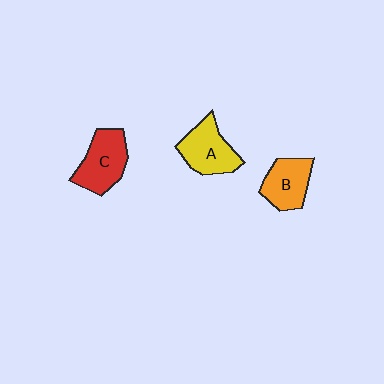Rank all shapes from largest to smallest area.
From largest to smallest: C (red), A (yellow), B (orange).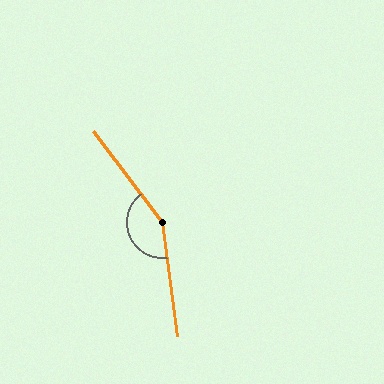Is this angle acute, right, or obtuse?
It is obtuse.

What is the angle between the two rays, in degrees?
Approximately 151 degrees.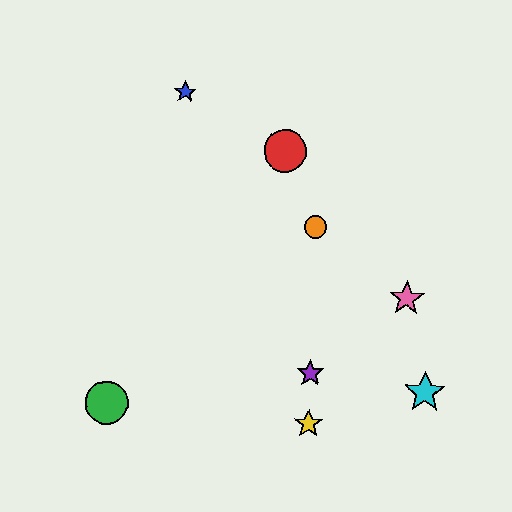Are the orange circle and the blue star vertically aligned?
No, the orange circle is at x≈315 and the blue star is at x≈185.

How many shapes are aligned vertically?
3 shapes (the yellow star, the purple star, the orange circle) are aligned vertically.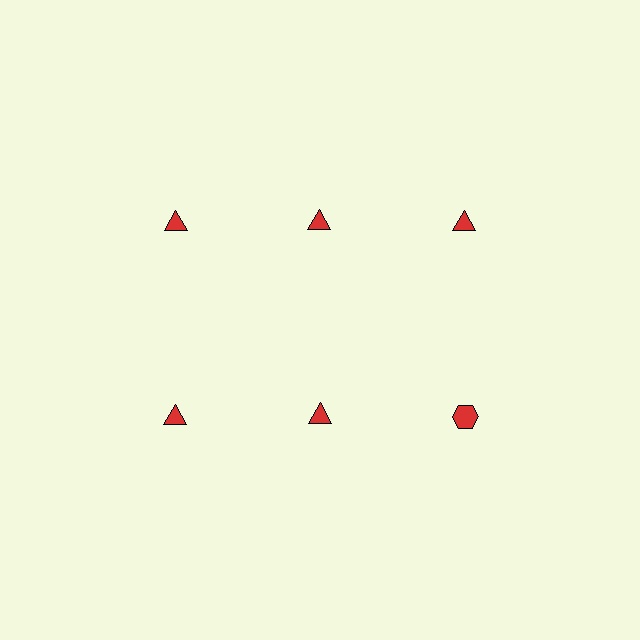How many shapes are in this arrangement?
There are 6 shapes arranged in a grid pattern.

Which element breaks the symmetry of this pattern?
The red hexagon in the second row, center column breaks the symmetry. All other shapes are red triangles.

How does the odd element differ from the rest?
It has a different shape: hexagon instead of triangle.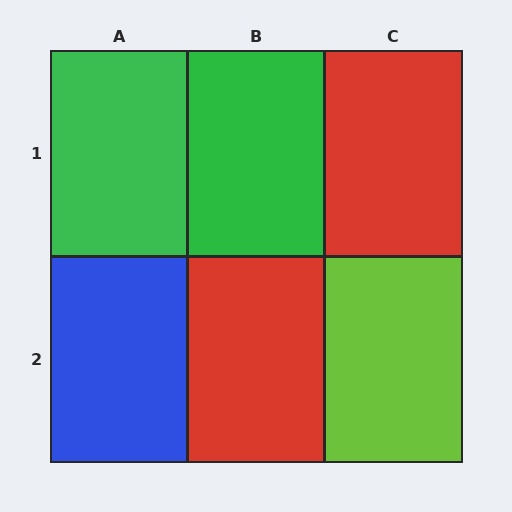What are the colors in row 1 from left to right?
Green, green, red.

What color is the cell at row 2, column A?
Blue.